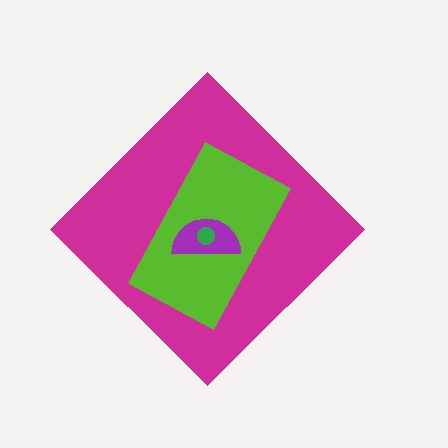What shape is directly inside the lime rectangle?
The purple semicircle.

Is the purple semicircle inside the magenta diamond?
Yes.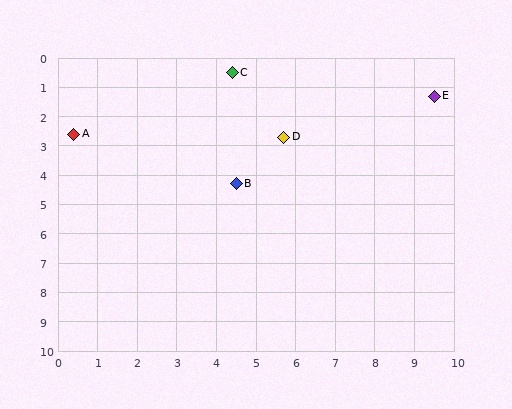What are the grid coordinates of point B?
Point B is at approximately (4.5, 4.3).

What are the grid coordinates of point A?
Point A is at approximately (0.4, 2.6).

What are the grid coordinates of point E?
Point E is at approximately (9.5, 1.3).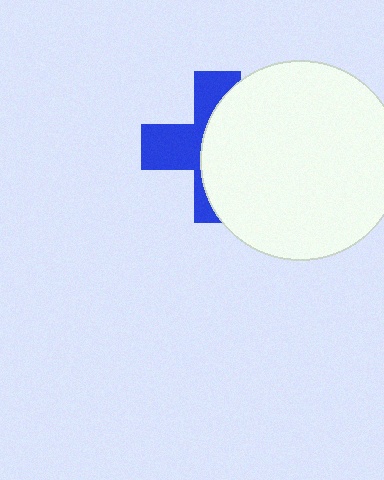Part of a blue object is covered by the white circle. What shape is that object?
It is a cross.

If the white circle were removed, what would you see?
You would see the complete blue cross.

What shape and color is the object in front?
The object in front is a white circle.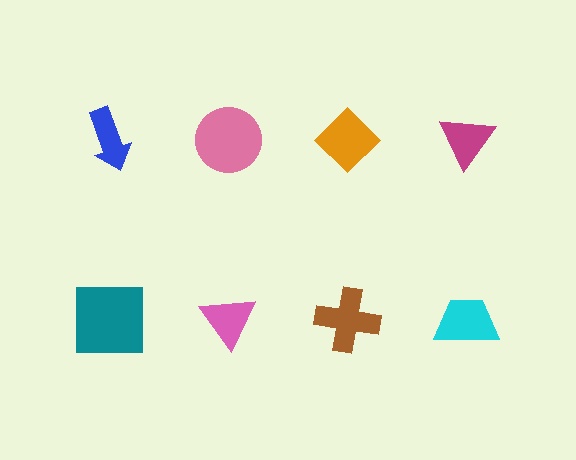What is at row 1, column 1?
A blue arrow.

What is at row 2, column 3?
A brown cross.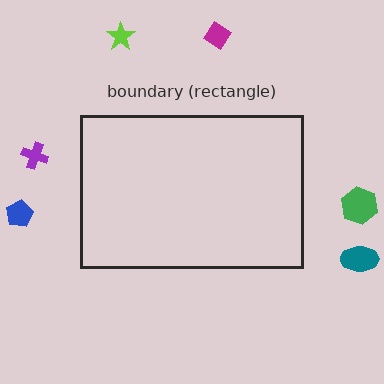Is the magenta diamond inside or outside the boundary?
Outside.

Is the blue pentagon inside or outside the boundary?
Outside.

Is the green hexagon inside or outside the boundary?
Outside.